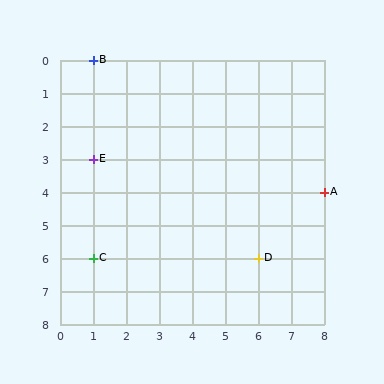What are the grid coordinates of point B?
Point B is at grid coordinates (1, 0).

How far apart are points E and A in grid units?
Points E and A are 7 columns and 1 row apart (about 7.1 grid units diagonally).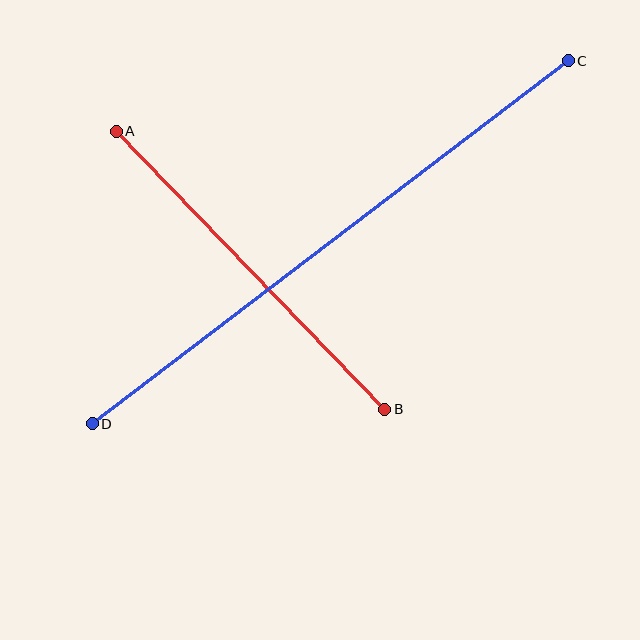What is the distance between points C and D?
The distance is approximately 599 pixels.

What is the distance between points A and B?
The distance is approximately 387 pixels.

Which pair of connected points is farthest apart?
Points C and D are farthest apart.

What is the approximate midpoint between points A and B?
The midpoint is at approximately (250, 270) pixels.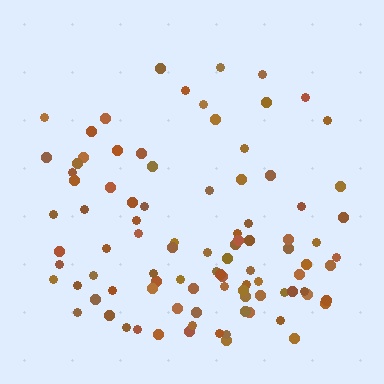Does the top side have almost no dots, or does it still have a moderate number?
Still a moderate number, just noticeably fewer than the bottom.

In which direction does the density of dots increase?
From top to bottom, with the bottom side densest.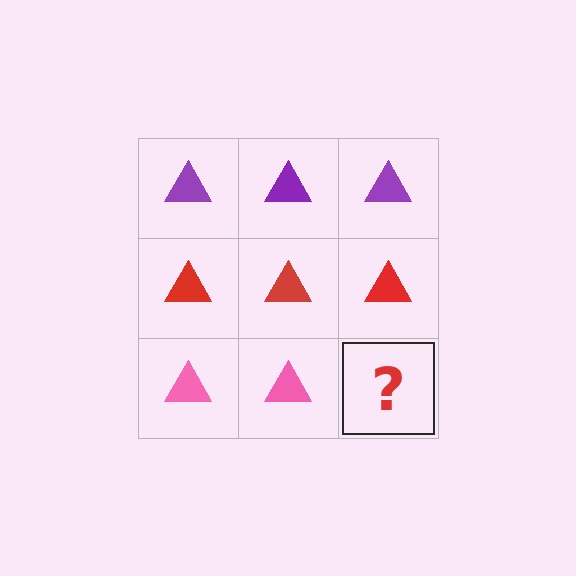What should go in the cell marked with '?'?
The missing cell should contain a pink triangle.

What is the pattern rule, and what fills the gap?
The rule is that each row has a consistent color. The gap should be filled with a pink triangle.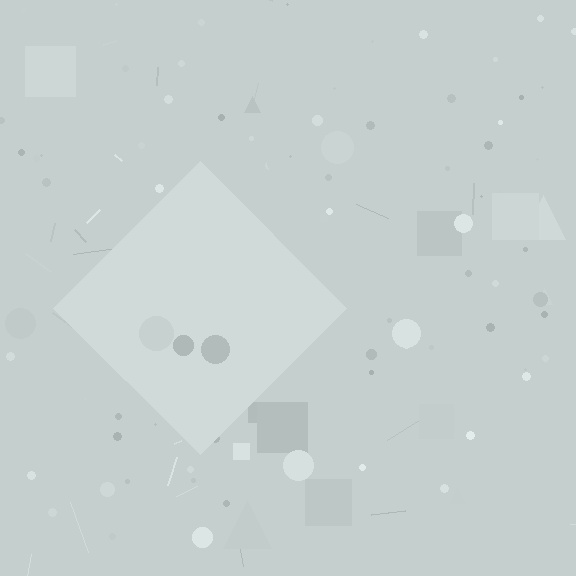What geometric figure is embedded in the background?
A diamond is embedded in the background.